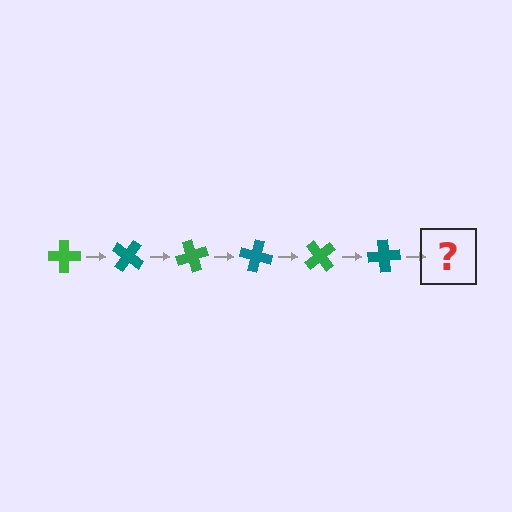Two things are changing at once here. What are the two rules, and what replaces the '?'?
The two rules are that it rotates 35 degrees each step and the color cycles through green and teal. The '?' should be a green cross, rotated 210 degrees from the start.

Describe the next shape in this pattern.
It should be a green cross, rotated 210 degrees from the start.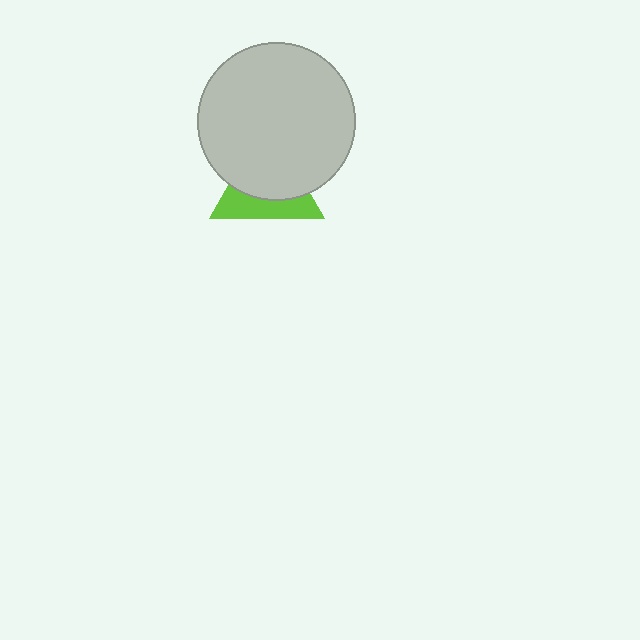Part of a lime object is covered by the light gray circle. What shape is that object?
It is a triangle.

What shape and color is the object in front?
The object in front is a light gray circle.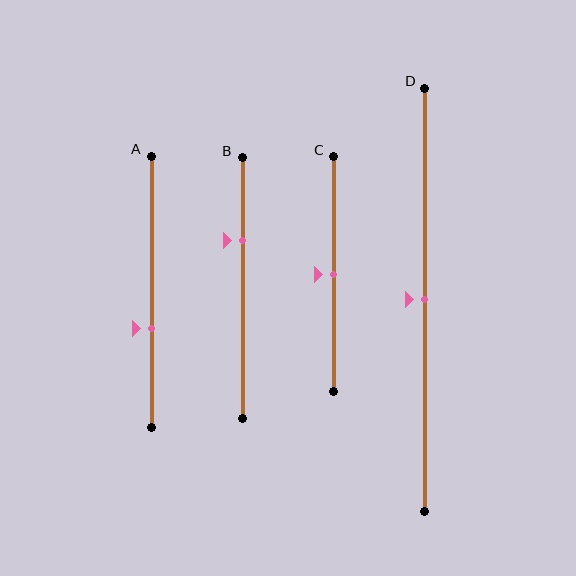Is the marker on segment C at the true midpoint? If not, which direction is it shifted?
Yes, the marker on segment C is at the true midpoint.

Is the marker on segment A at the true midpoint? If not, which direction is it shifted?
No, the marker on segment A is shifted downward by about 13% of the segment length.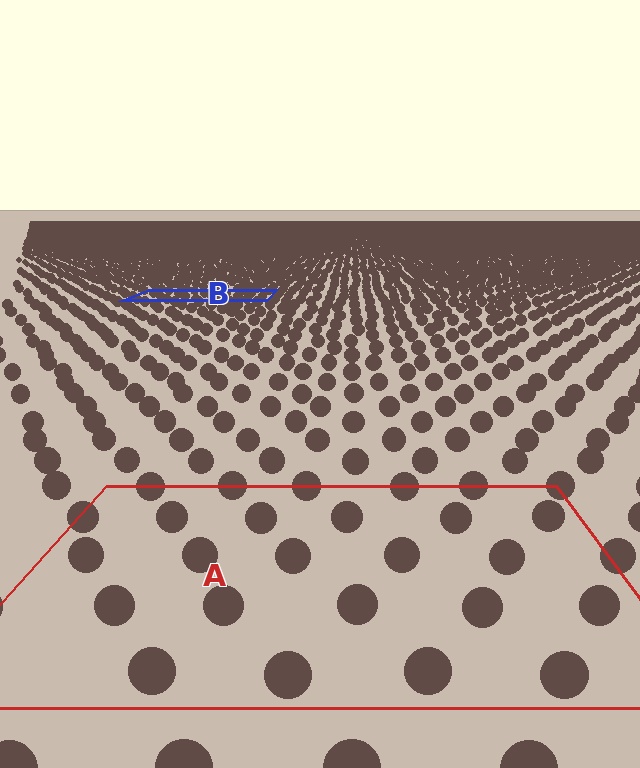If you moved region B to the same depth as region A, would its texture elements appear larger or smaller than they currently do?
They would appear larger. At a closer depth, the same texture elements are projected at a bigger on-screen size.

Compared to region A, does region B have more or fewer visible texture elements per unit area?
Region B has more texture elements per unit area — they are packed more densely because it is farther away.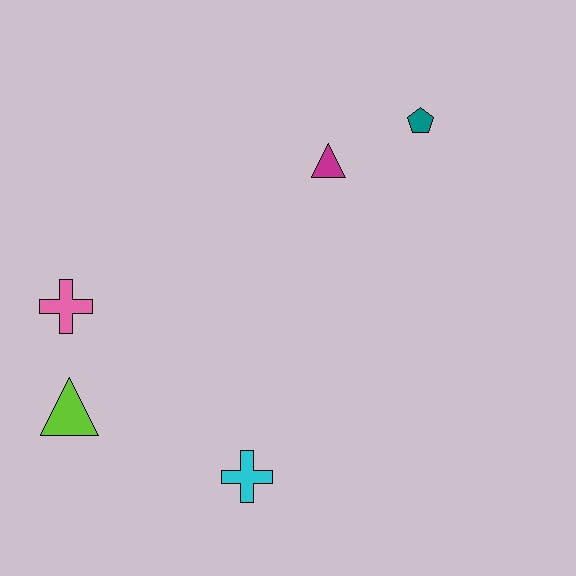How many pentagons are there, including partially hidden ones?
There is 1 pentagon.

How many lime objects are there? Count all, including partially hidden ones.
There is 1 lime object.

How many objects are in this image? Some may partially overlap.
There are 5 objects.